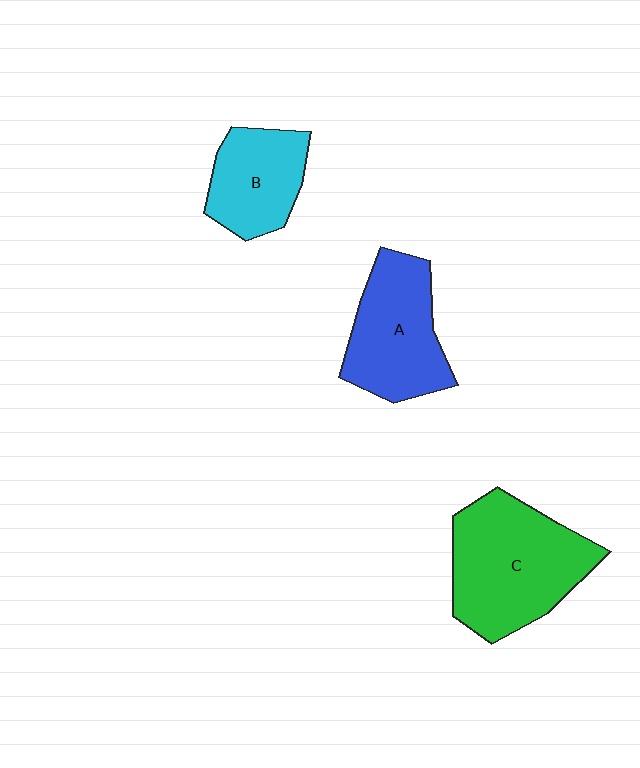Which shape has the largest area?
Shape C (green).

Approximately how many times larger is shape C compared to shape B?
Approximately 1.7 times.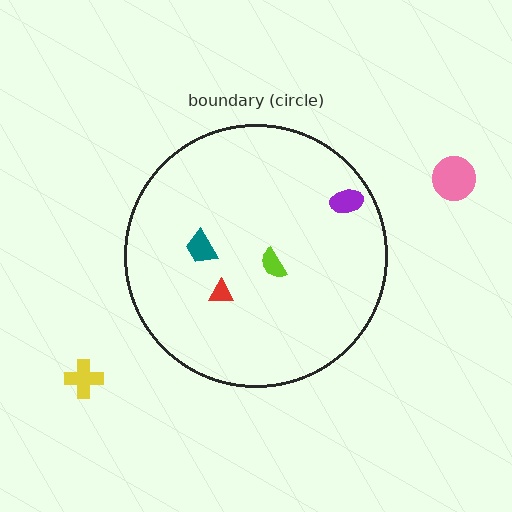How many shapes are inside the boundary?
4 inside, 2 outside.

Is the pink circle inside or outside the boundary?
Outside.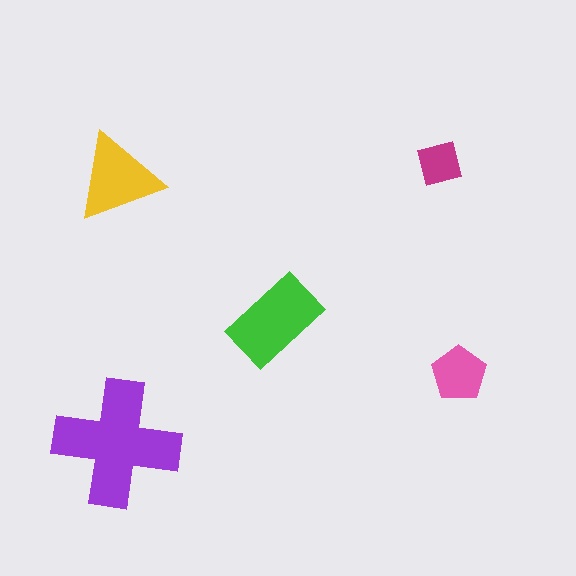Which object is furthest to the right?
The pink pentagon is rightmost.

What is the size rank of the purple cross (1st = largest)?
1st.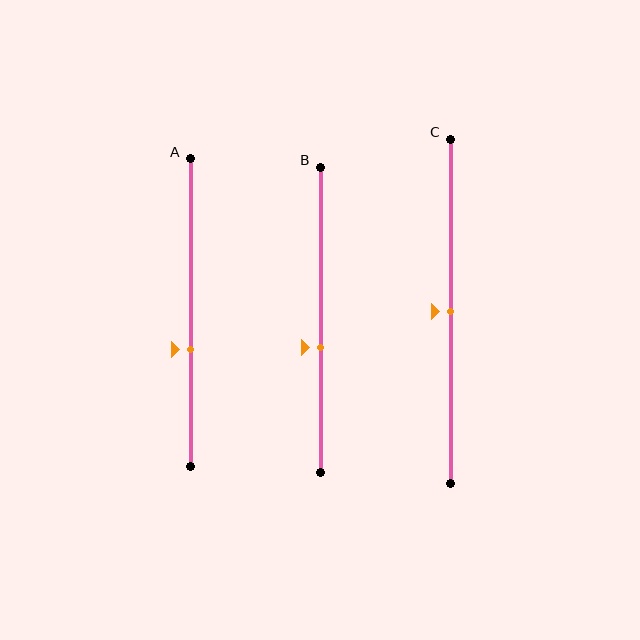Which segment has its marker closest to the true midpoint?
Segment C has its marker closest to the true midpoint.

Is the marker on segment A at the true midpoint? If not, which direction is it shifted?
No, the marker on segment A is shifted downward by about 12% of the segment length.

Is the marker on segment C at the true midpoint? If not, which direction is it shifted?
Yes, the marker on segment C is at the true midpoint.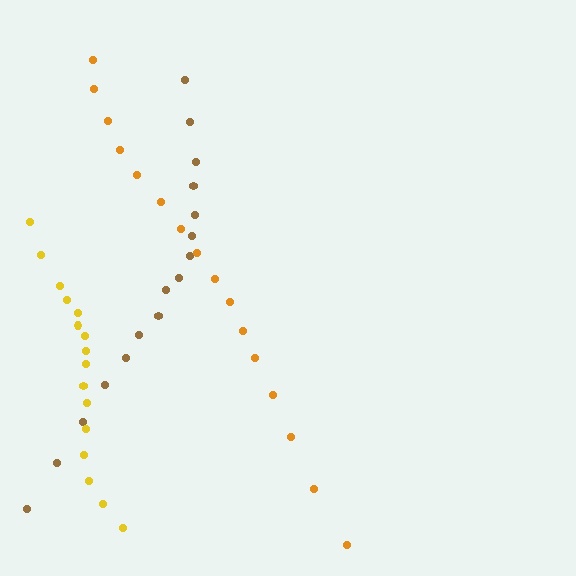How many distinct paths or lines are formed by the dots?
There are 3 distinct paths.